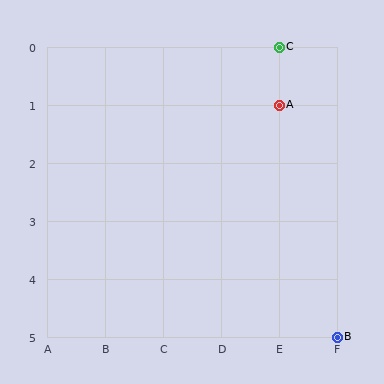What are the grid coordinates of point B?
Point B is at grid coordinates (F, 5).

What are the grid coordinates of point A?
Point A is at grid coordinates (E, 1).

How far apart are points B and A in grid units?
Points B and A are 1 column and 4 rows apart (about 4.1 grid units diagonally).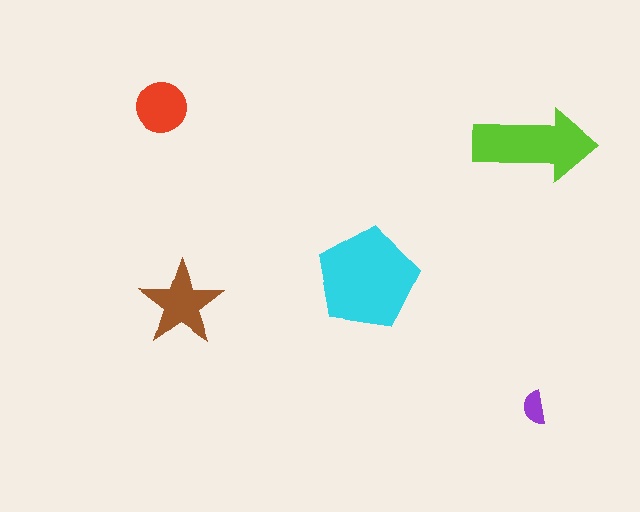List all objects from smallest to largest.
The purple semicircle, the red circle, the brown star, the lime arrow, the cyan pentagon.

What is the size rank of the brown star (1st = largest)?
3rd.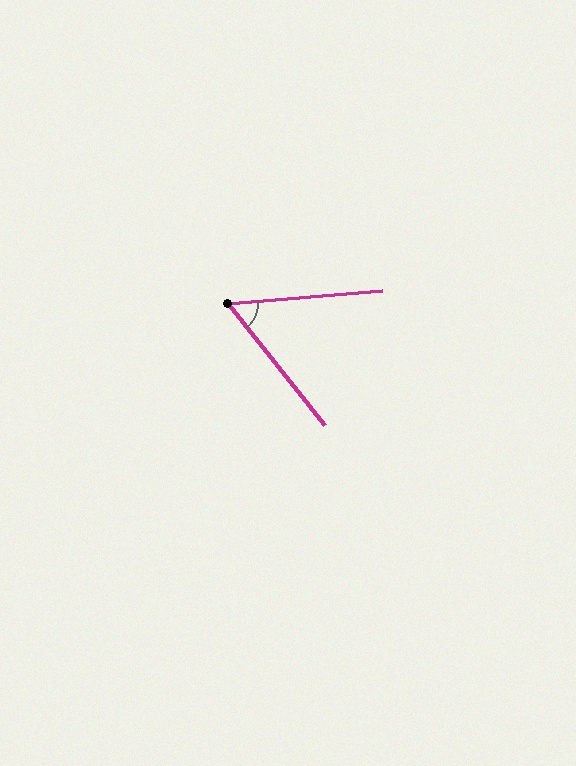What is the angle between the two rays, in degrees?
Approximately 56 degrees.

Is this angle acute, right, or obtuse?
It is acute.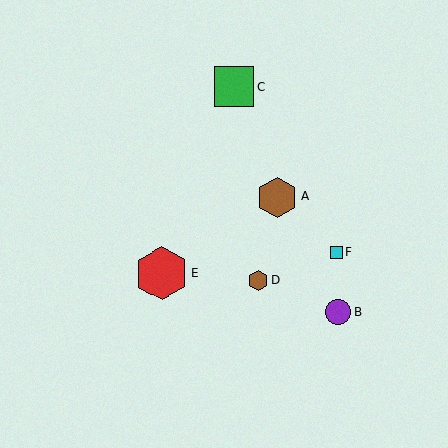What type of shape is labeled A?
Shape A is a brown hexagon.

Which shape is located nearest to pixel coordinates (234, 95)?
The green square (labeled C) at (234, 87) is nearest to that location.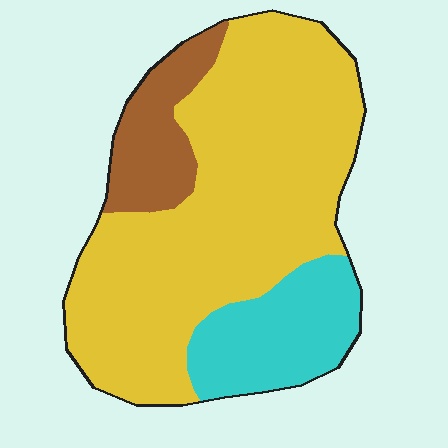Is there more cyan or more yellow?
Yellow.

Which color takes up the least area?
Brown, at roughly 15%.